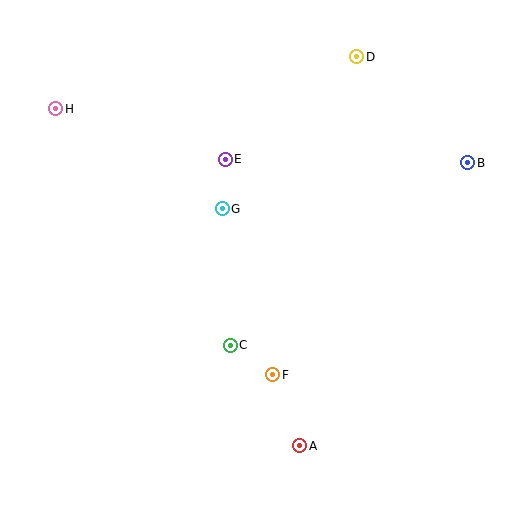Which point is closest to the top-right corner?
Point D is closest to the top-right corner.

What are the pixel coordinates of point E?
Point E is at (225, 159).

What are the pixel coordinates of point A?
Point A is at (300, 446).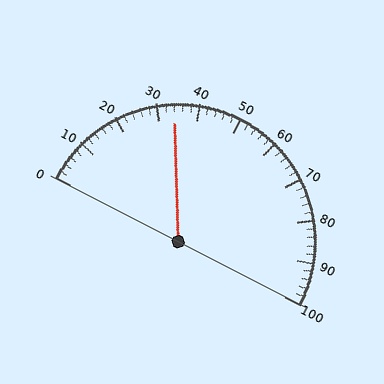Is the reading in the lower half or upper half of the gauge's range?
The reading is in the lower half of the range (0 to 100).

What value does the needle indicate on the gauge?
The needle indicates approximately 34.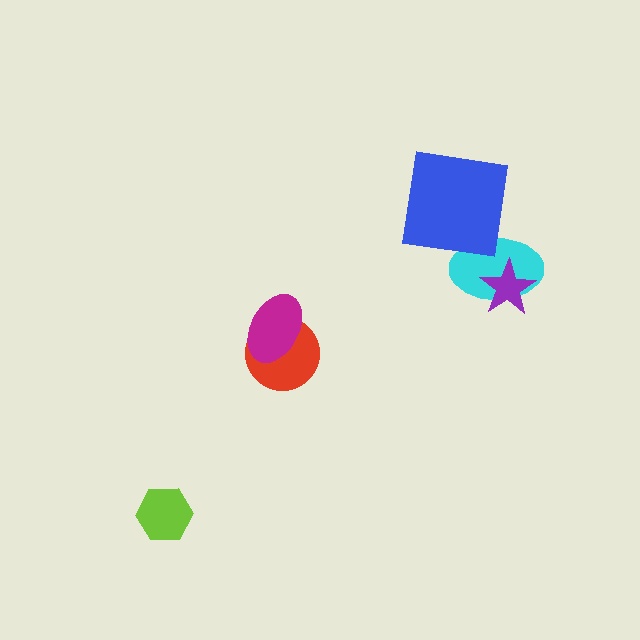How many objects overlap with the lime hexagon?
0 objects overlap with the lime hexagon.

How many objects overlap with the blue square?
1 object overlaps with the blue square.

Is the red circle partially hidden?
Yes, it is partially covered by another shape.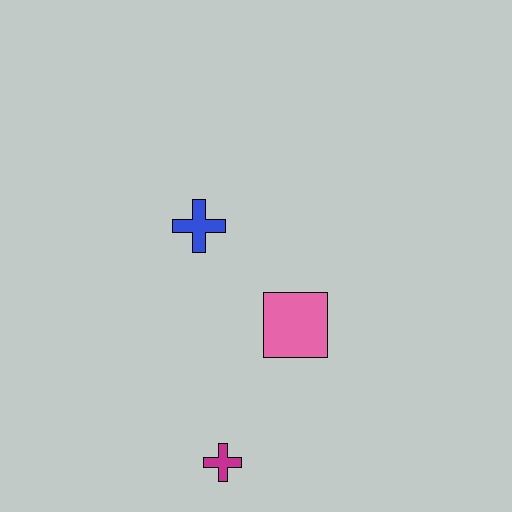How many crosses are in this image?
There are 2 crosses.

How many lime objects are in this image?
There are no lime objects.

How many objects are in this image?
There are 3 objects.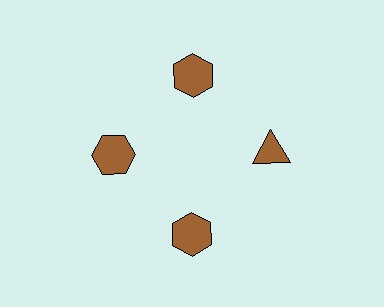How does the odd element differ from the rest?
It has a different shape: triangle instead of hexagon.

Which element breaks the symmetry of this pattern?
The brown triangle at roughly the 3 o'clock position breaks the symmetry. All other shapes are brown hexagons.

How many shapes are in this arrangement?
There are 4 shapes arranged in a ring pattern.